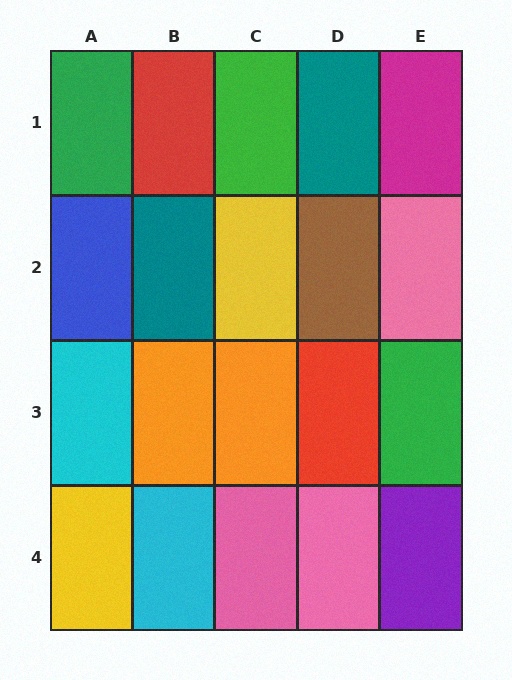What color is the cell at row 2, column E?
Pink.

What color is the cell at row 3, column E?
Green.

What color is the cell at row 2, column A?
Blue.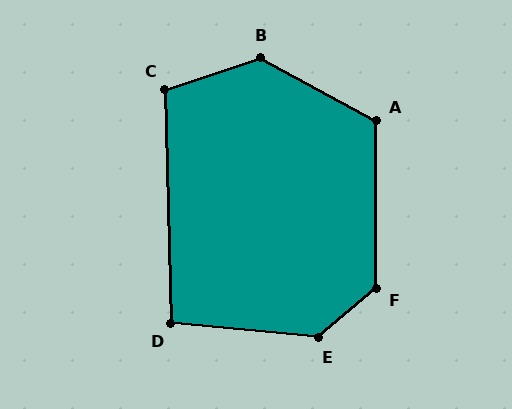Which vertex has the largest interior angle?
E, at approximately 135 degrees.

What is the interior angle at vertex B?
Approximately 133 degrees (obtuse).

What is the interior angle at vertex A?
Approximately 118 degrees (obtuse).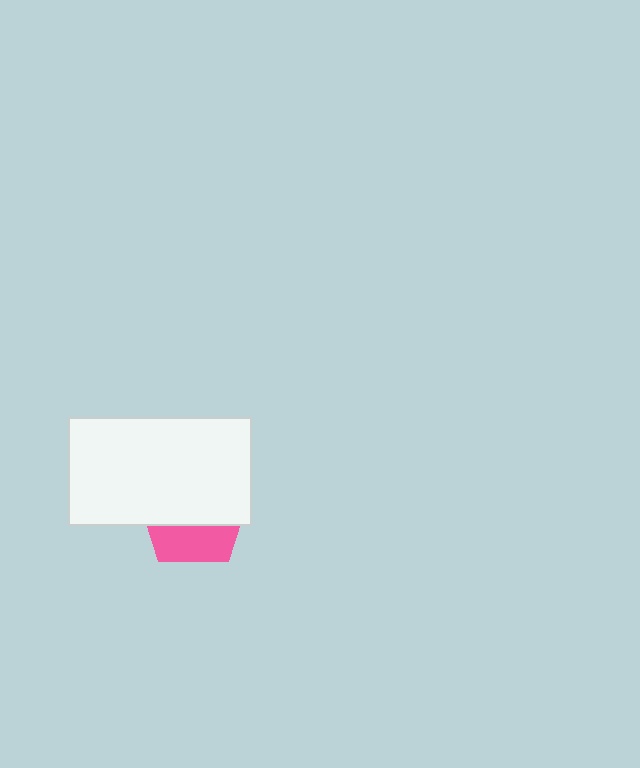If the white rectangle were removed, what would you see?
You would see the complete pink pentagon.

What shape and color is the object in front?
The object in front is a white rectangle.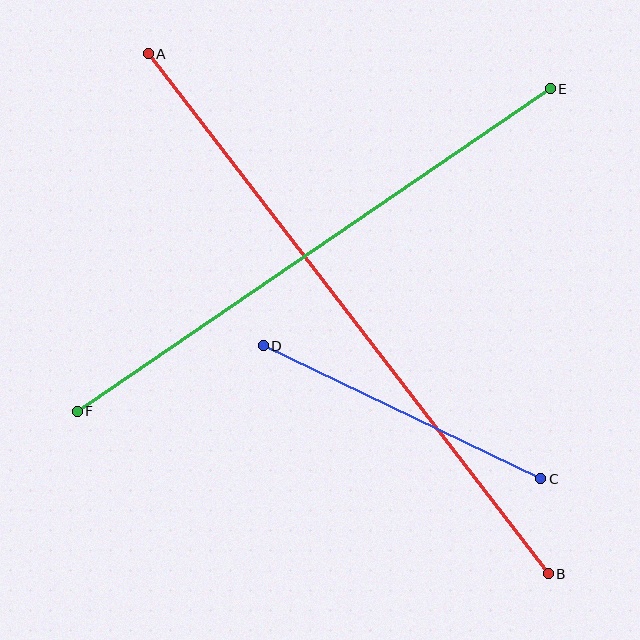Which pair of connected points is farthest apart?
Points A and B are farthest apart.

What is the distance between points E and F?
The distance is approximately 572 pixels.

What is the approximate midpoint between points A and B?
The midpoint is at approximately (348, 314) pixels.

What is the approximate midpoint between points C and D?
The midpoint is at approximately (402, 412) pixels.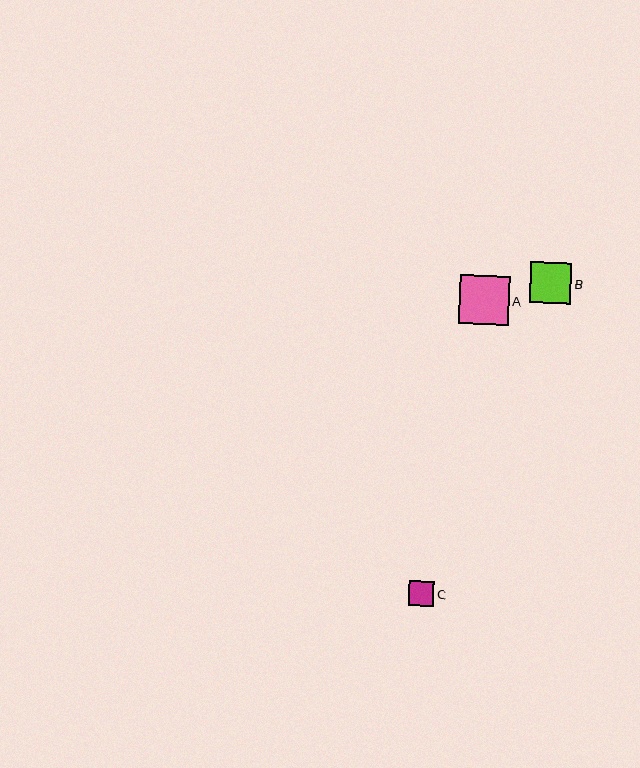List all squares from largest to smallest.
From largest to smallest: A, B, C.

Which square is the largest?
Square A is the largest with a size of approximately 49 pixels.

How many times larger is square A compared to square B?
Square A is approximately 1.2 times the size of square B.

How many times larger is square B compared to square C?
Square B is approximately 1.6 times the size of square C.